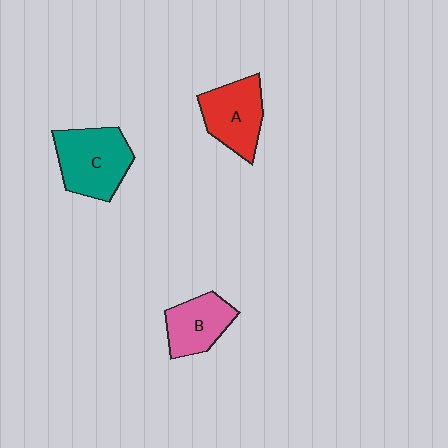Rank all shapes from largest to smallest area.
From largest to smallest: C (teal), A (red), B (pink).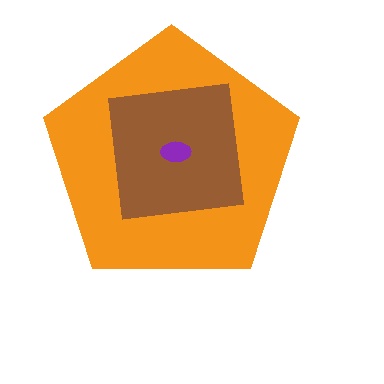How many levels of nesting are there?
3.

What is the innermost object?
The purple ellipse.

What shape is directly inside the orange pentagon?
The brown square.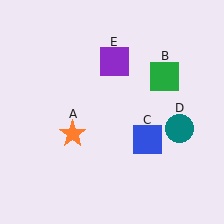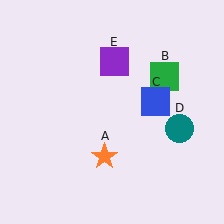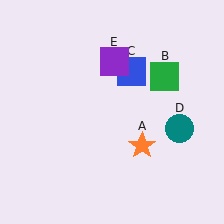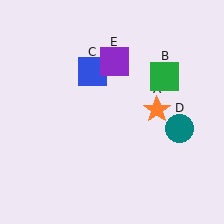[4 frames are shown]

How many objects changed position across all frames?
2 objects changed position: orange star (object A), blue square (object C).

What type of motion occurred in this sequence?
The orange star (object A), blue square (object C) rotated counterclockwise around the center of the scene.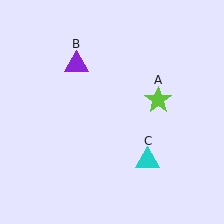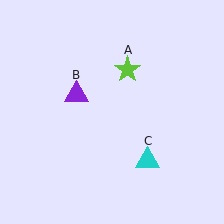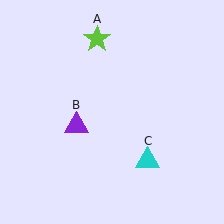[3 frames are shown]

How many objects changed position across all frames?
2 objects changed position: lime star (object A), purple triangle (object B).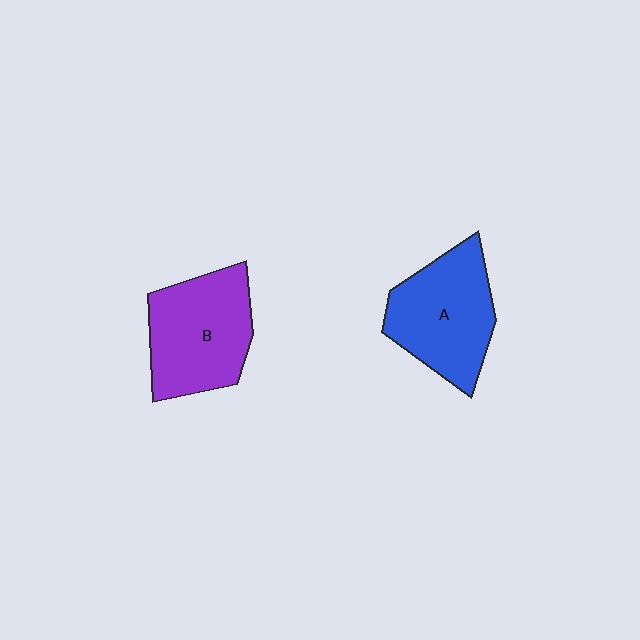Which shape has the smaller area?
Shape A (blue).